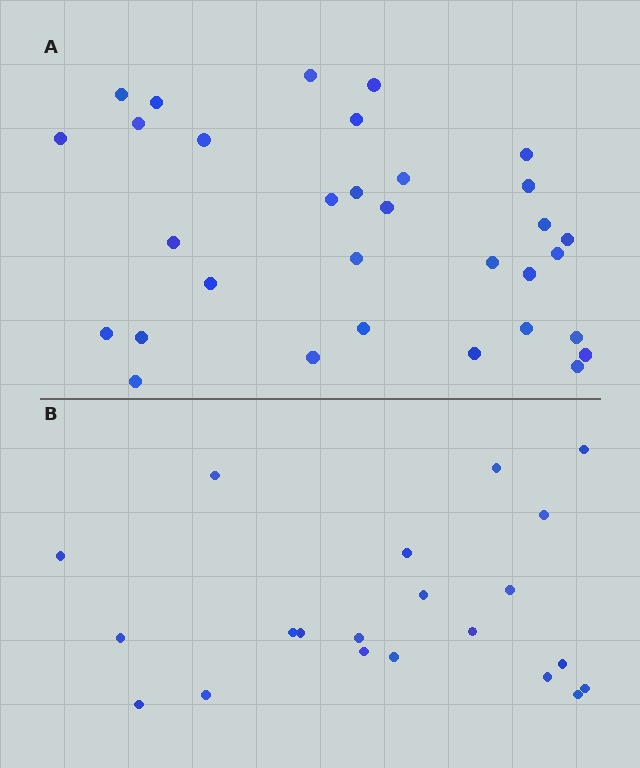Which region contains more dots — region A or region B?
Region A (the top region) has more dots.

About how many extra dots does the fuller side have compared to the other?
Region A has roughly 12 or so more dots than region B.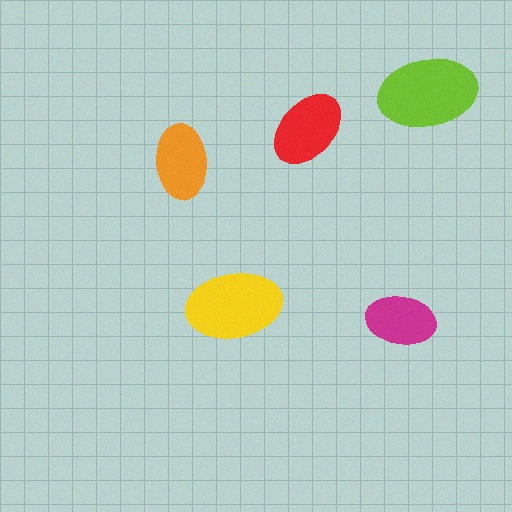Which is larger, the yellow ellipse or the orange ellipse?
The yellow one.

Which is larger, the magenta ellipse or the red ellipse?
The red one.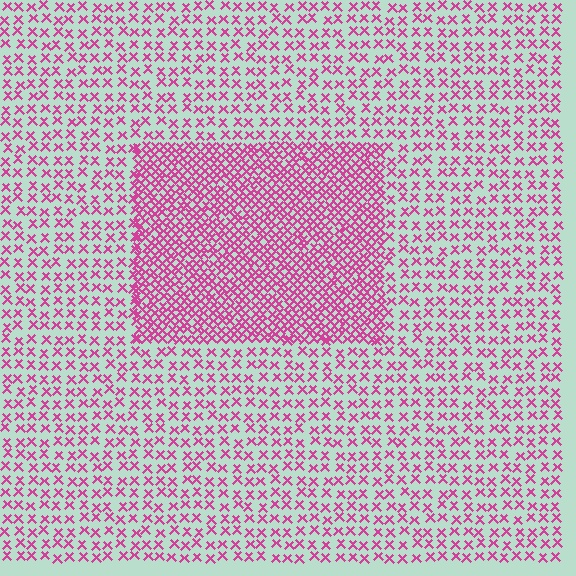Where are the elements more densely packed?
The elements are more densely packed inside the rectangle boundary.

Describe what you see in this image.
The image contains small magenta elements arranged at two different densities. A rectangle-shaped region is visible where the elements are more densely packed than the surrounding area.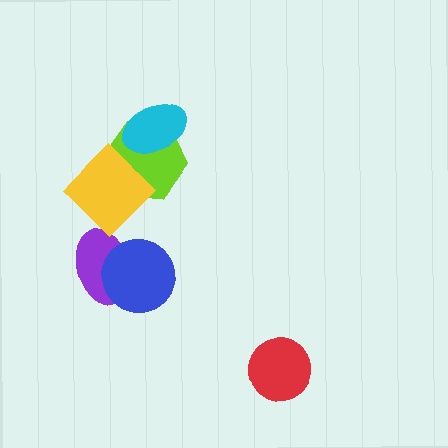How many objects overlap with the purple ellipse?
2 objects overlap with the purple ellipse.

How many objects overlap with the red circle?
0 objects overlap with the red circle.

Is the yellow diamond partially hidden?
No, no other shape covers it.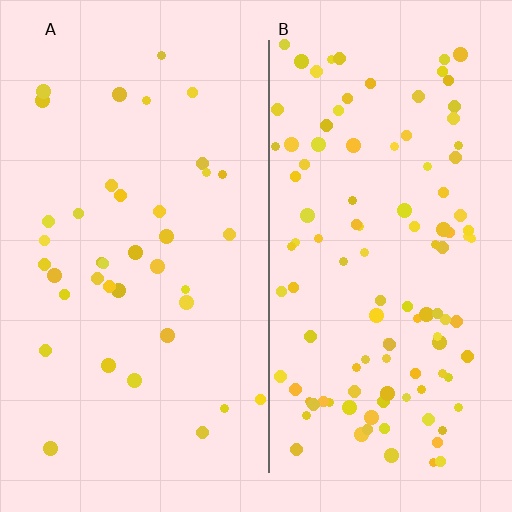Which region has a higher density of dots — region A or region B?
B (the right).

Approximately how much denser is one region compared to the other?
Approximately 2.9× — region B over region A.